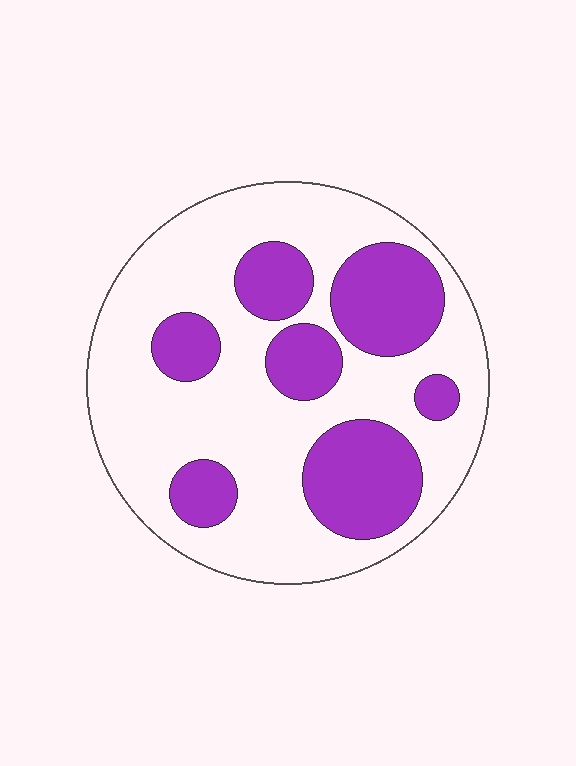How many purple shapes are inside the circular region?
7.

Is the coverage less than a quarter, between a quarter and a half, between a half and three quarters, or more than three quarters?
Between a quarter and a half.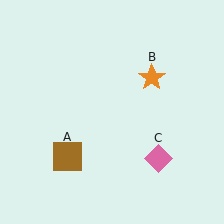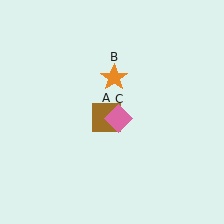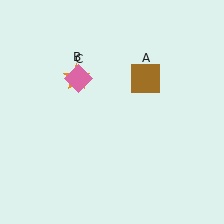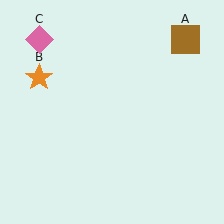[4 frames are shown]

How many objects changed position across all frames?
3 objects changed position: brown square (object A), orange star (object B), pink diamond (object C).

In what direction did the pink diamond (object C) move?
The pink diamond (object C) moved up and to the left.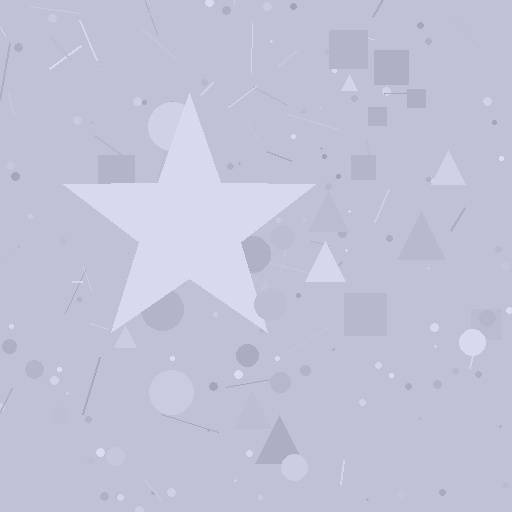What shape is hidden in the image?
A star is hidden in the image.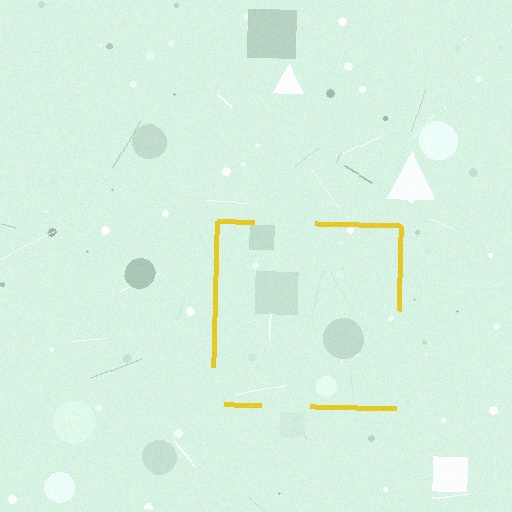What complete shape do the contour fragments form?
The contour fragments form a square.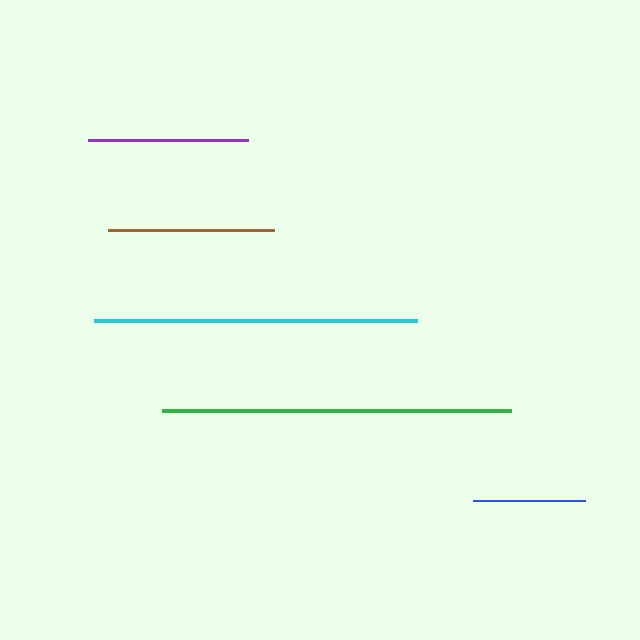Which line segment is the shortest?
The blue line is the shortest at approximately 112 pixels.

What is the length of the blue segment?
The blue segment is approximately 112 pixels long.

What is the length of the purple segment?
The purple segment is approximately 161 pixels long.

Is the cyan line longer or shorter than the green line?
The green line is longer than the cyan line.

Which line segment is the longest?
The green line is the longest at approximately 349 pixels.